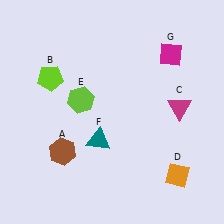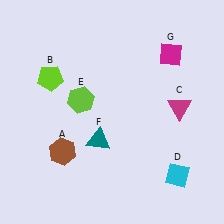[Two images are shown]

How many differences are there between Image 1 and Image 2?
There is 1 difference between the two images.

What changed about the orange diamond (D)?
In Image 1, D is orange. In Image 2, it changed to cyan.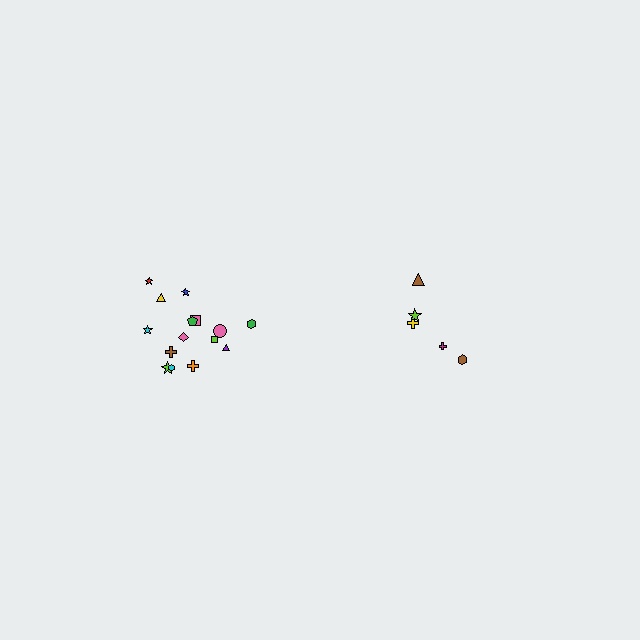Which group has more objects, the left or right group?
The left group.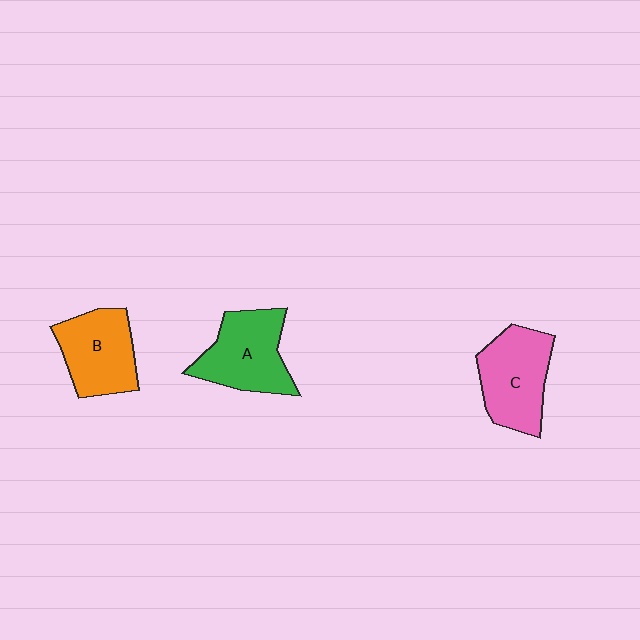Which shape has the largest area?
Shape A (green).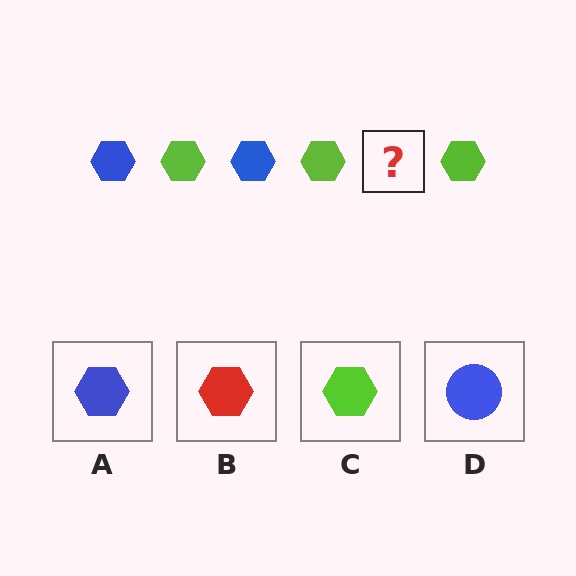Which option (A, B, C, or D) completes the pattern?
A.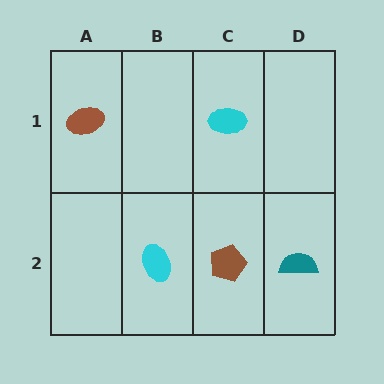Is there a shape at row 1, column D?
No, that cell is empty.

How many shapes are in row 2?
3 shapes.